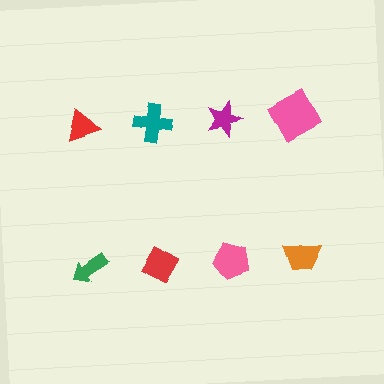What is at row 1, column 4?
A pink square.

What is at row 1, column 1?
A red triangle.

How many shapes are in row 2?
4 shapes.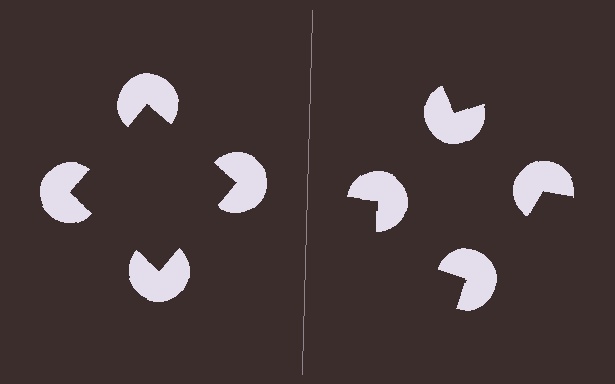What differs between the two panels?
The pac-man discs are positioned identically on both sides; only the wedge orientations differ. On the left they align to a square; on the right they are misaligned.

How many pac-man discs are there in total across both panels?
8 — 4 on each side.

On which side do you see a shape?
An illusory square appears on the left side. On the right side the wedge cuts are rotated, so no coherent shape forms.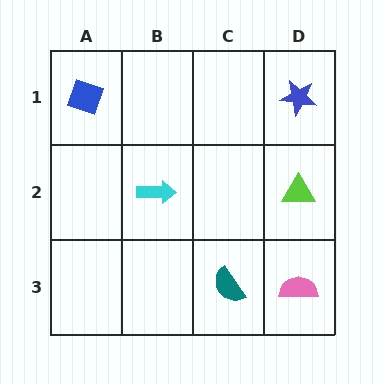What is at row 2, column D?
A lime triangle.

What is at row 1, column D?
A blue star.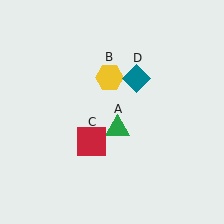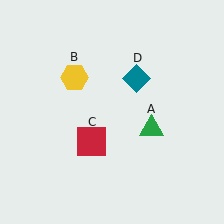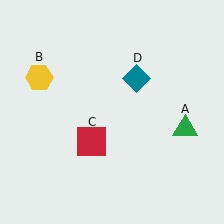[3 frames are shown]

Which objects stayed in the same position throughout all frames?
Red square (object C) and teal diamond (object D) remained stationary.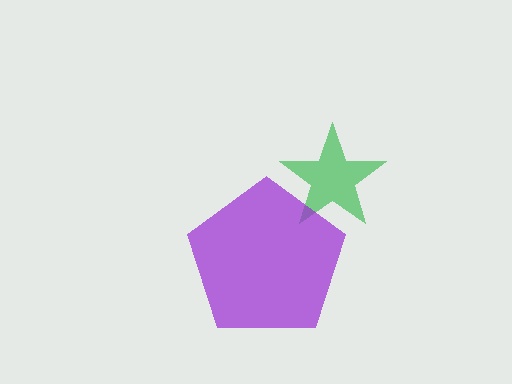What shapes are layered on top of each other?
The layered shapes are: a green star, a purple pentagon.